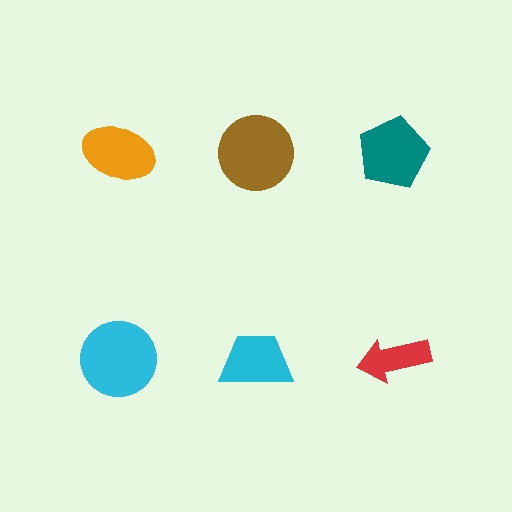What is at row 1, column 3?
A teal pentagon.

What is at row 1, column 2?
A brown circle.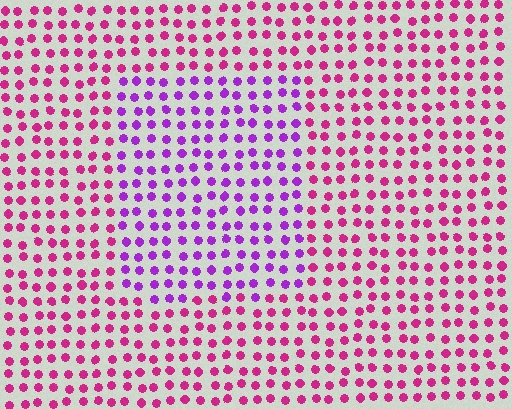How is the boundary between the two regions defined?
The boundary is defined purely by a slight shift in hue (about 40 degrees). Spacing, size, and orientation are identical on both sides.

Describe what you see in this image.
The image is filled with small magenta elements in a uniform arrangement. A rectangle-shaped region is visible where the elements are tinted to a slightly different hue, forming a subtle color boundary.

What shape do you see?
I see a rectangle.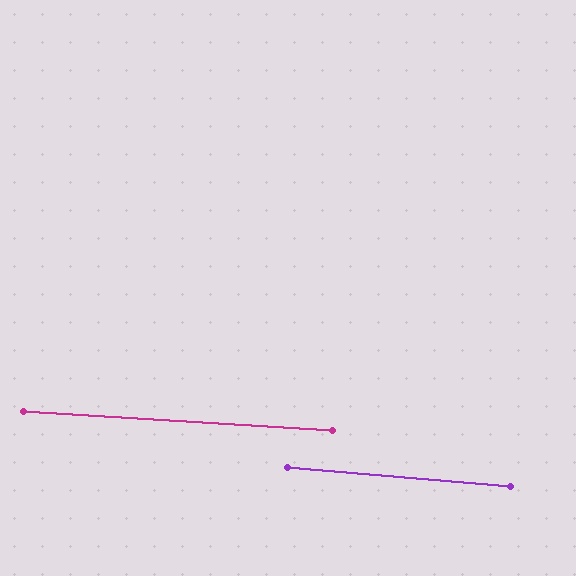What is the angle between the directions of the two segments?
Approximately 1 degree.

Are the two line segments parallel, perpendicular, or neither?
Parallel — their directions differ by only 1.4°.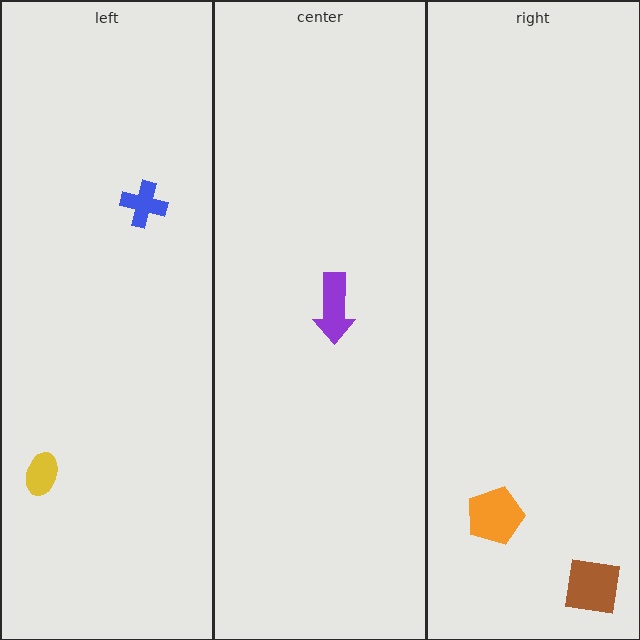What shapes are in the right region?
The orange pentagon, the brown square.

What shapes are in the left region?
The blue cross, the yellow ellipse.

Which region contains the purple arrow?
The center region.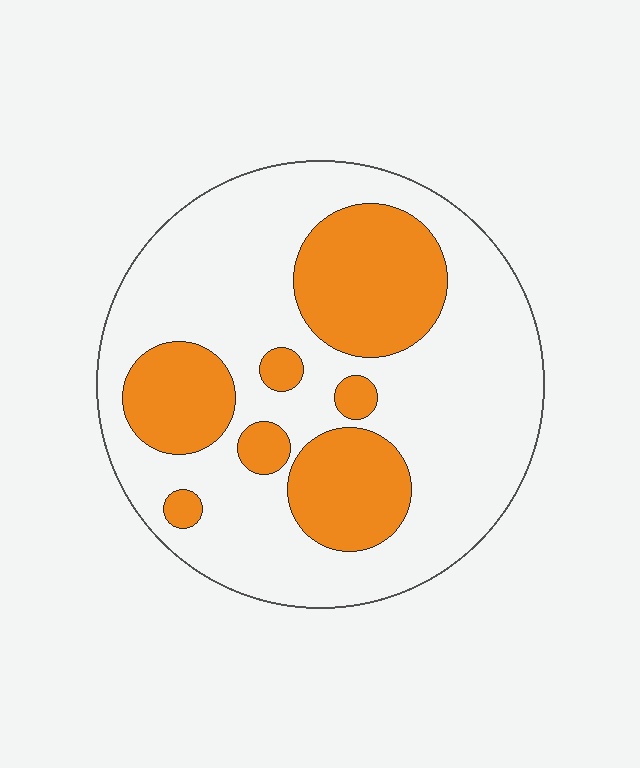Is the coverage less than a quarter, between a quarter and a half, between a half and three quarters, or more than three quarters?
Between a quarter and a half.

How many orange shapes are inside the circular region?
7.